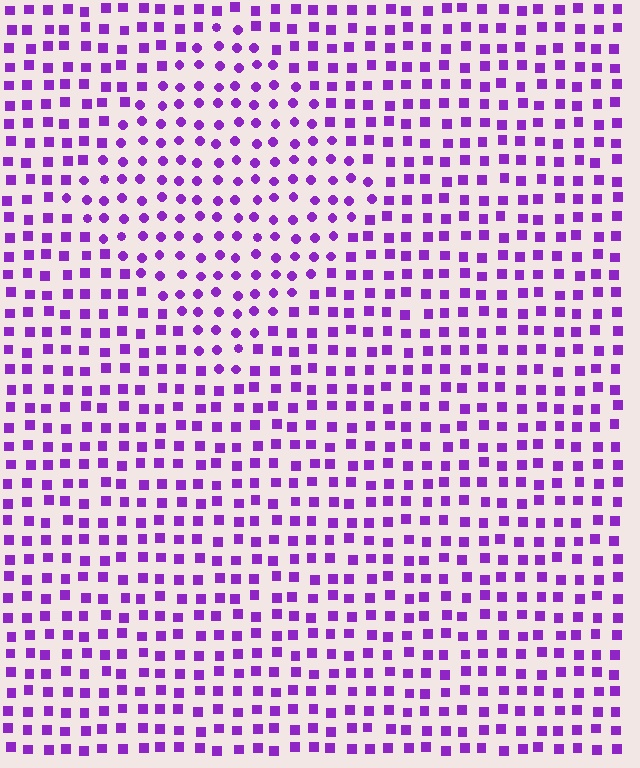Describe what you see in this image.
The image is filled with small purple elements arranged in a uniform grid. A diamond-shaped region contains circles, while the surrounding area contains squares. The boundary is defined purely by the change in element shape.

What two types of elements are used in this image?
The image uses circles inside the diamond region and squares outside it.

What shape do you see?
I see a diamond.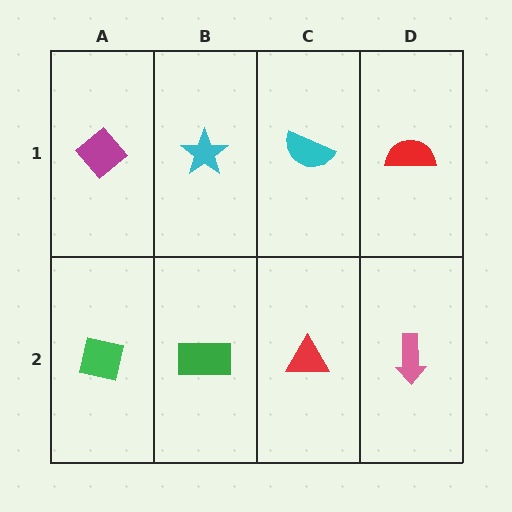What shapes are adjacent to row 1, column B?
A green rectangle (row 2, column B), a magenta diamond (row 1, column A), a cyan semicircle (row 1, column C).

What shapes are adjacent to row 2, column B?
A cyan star (row 1, column B), a green square (row 2, column A), a red triangle (row 2, column C).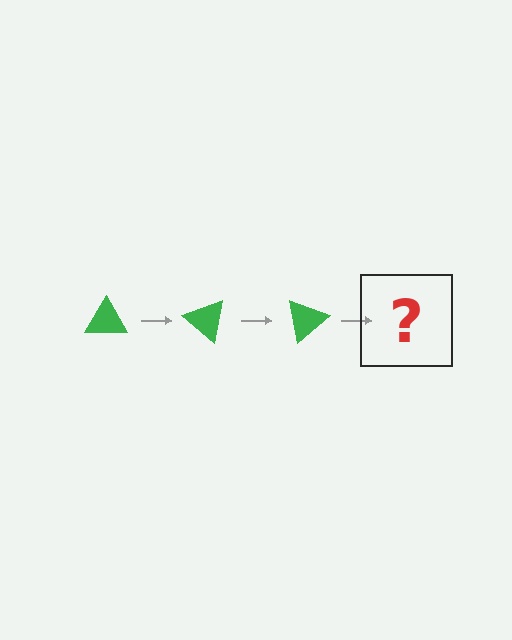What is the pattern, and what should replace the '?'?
The pattern is that the triangle rotates 40 degrees each step. The '?' should be a green triangle rotated 120 degrees.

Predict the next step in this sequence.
The next step is a green triangle rotated 120 degrees.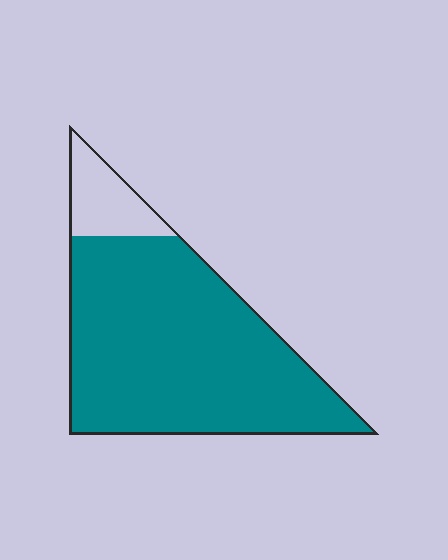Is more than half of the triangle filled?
Yes.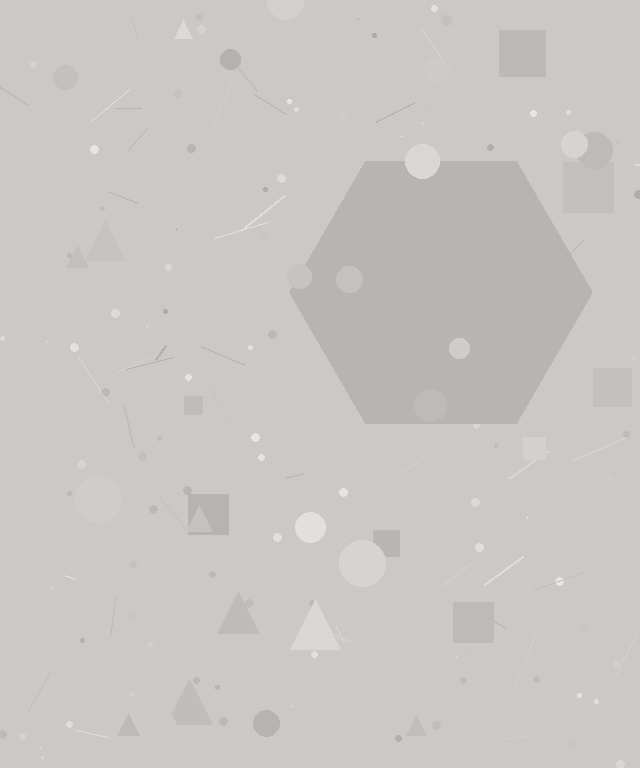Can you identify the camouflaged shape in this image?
The camouflaged shape is a hexagon.